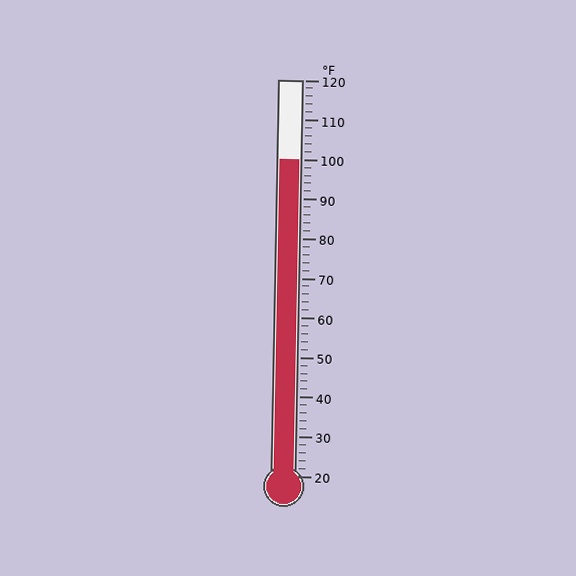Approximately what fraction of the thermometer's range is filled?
The thermometer is filled to approximately 80% of its range.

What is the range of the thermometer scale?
The thermometer scale ranges from 20°F to 120°F.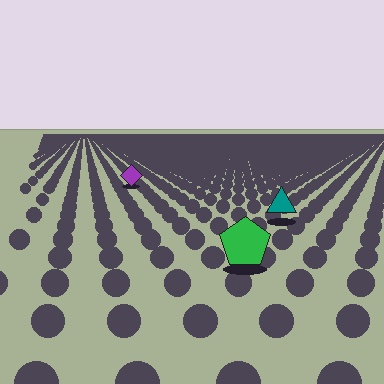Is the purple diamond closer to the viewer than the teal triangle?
No. The teal triangle is closer — you can tell from the texture gradient: the ground texture is coarser near it.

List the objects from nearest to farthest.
From nearest to farthest: the green pentagon, the teal triangle, the purple diamond.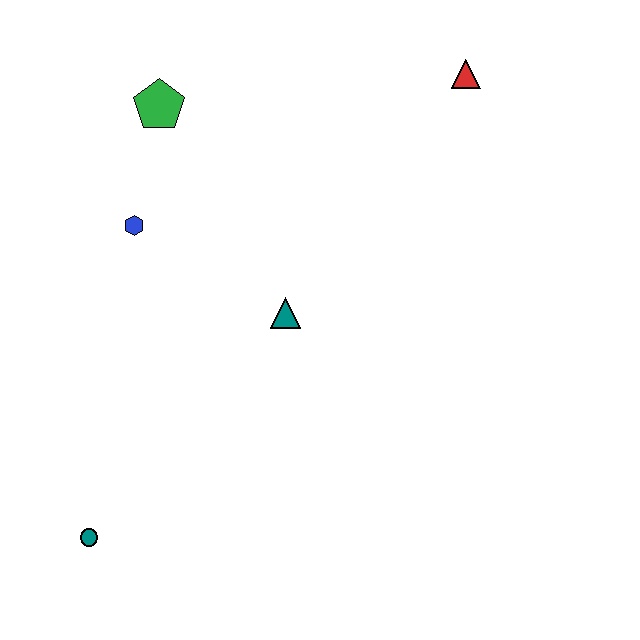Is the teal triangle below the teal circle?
No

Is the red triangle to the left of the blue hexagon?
No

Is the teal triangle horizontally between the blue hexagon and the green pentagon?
No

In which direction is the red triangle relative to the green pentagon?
The red triangle is to the right of the green pentagon.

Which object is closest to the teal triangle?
The blue hexagon is closest to the teal triangle.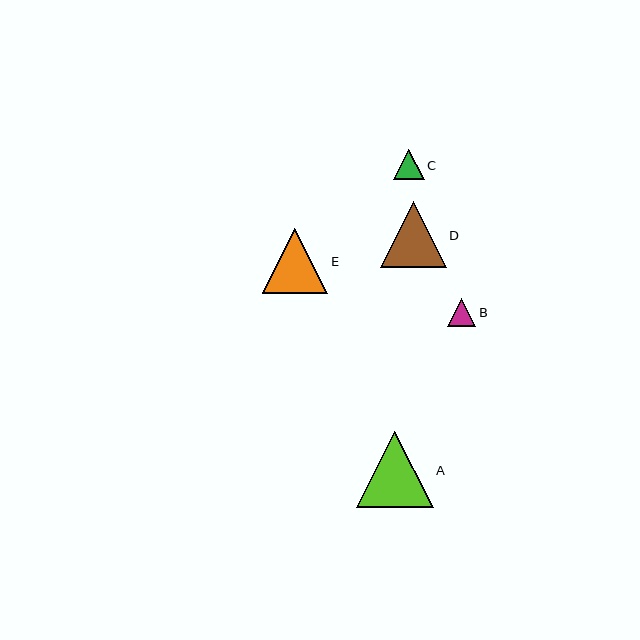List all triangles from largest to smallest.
From largest to smallest: A, D, E, C, B.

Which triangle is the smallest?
Triangle B is the smallest with a size of approximately 28 pixels.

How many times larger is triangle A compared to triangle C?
Triangle A is approximately 2.5 times the size of triangle C.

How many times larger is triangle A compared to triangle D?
Triangle A is approximately 1.2 times the size of triangle D.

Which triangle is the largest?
Triangle A is the largest with a size of approximately 76 pixels.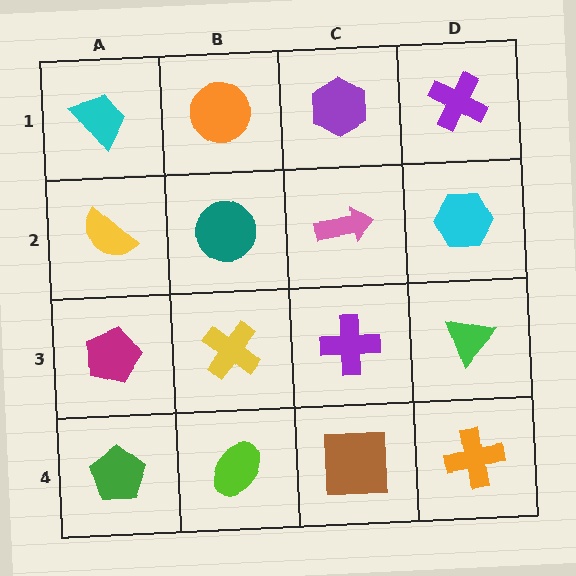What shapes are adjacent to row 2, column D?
A purple cross (row 1, column D), a green triangle (row 3, column D), a pink arrow (row 2, column C).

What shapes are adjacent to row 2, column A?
A cyan trapezoid (row 1, column A), a magenta pentagon (row 3, column A), a teal circle (row 2, column B).